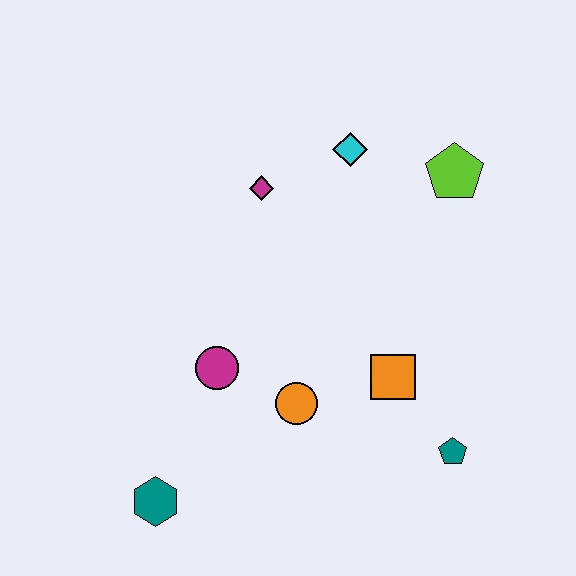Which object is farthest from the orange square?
The teal hexagon is farthest from the orange square.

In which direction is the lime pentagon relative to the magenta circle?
The lime pentagon is to the right of the magenta circle.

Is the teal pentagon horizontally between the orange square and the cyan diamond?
No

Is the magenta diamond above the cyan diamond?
No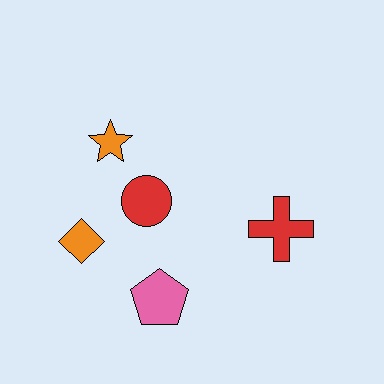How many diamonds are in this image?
There is 1 diamond.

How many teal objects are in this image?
There are no teal objects.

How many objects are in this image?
There are 5 objects.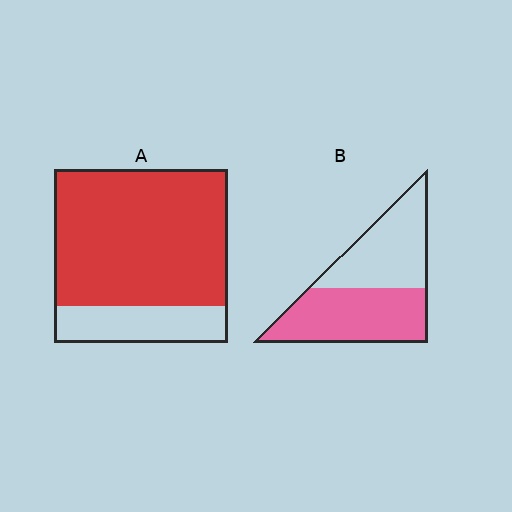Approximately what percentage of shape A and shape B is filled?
A is approximately 80% and B is approximately 55%.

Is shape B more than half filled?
Roughly half.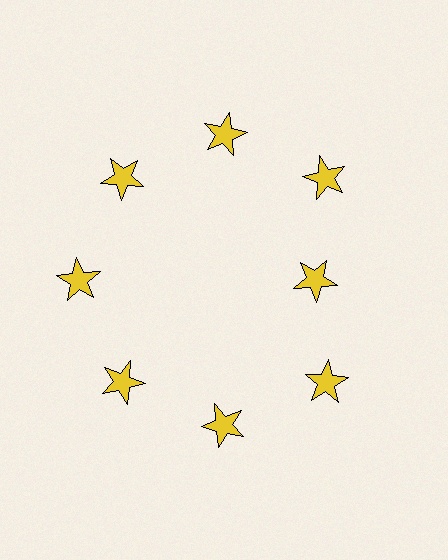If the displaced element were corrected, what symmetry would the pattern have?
It would have 8-fold rotational symmetry — the pattern would map onto itself every 45 degrees.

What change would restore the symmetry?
The symmetry would be restored by moving it outward, back onto the ring so that all 8 stars sit at equal angles and equal distance from the center.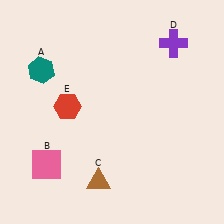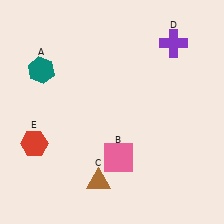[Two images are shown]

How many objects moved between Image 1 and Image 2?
2 objects moved between the two images.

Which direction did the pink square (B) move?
The pink square (B) moved right.